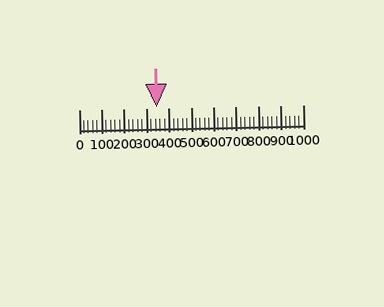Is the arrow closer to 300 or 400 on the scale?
The arrow is closer to 300.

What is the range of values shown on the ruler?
The ruler shows values from 0 to 1000.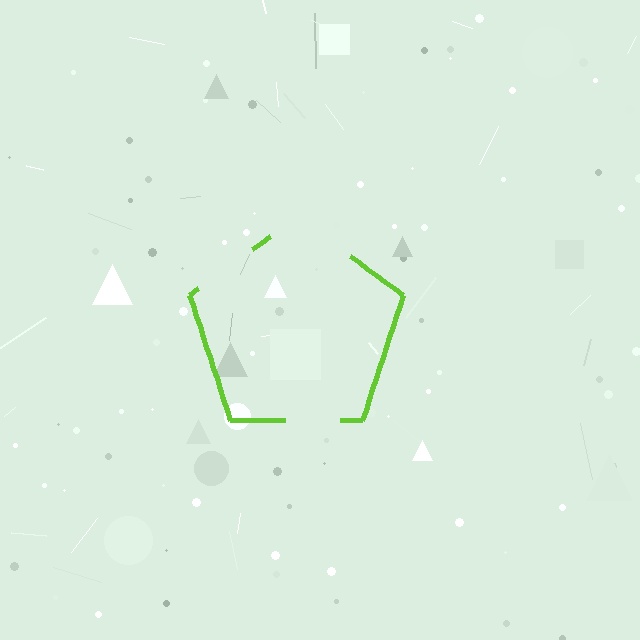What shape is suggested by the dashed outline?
The dashed outline suggests a pentagon.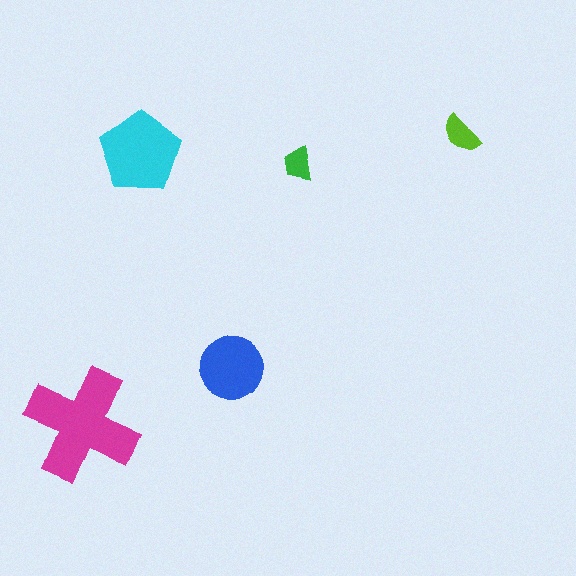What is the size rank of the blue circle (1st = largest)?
3rd.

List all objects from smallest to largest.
The green trapezoid, the lime semicircle, the blue circle, the cyan pentagon, the magenta cross.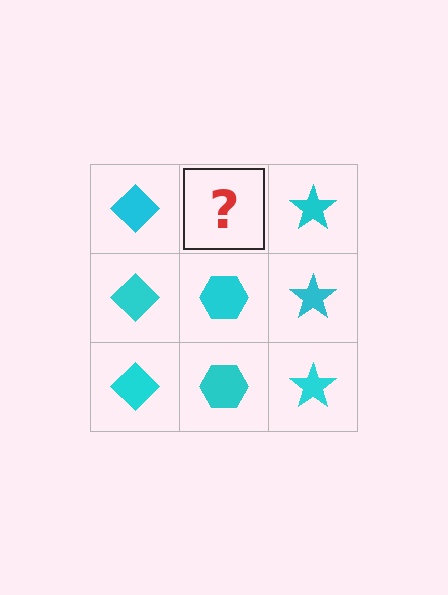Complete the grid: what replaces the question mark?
The question mark should be replaced with a cyan hexagon.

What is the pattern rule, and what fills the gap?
The rule is that each column has a consistent shape. The gap should be filled with a cyan hexagon.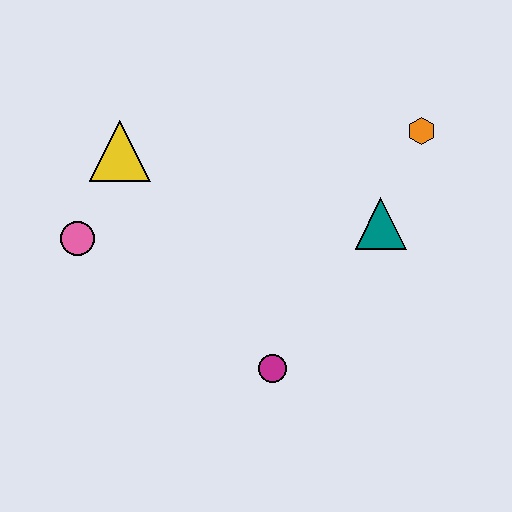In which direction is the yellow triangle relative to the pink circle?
The yellow triangle is above the pink circle.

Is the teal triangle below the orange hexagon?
Yes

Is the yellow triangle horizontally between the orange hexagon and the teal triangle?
No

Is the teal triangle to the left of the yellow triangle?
No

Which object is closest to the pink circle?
The yellow triangle is closest to the pink circle.